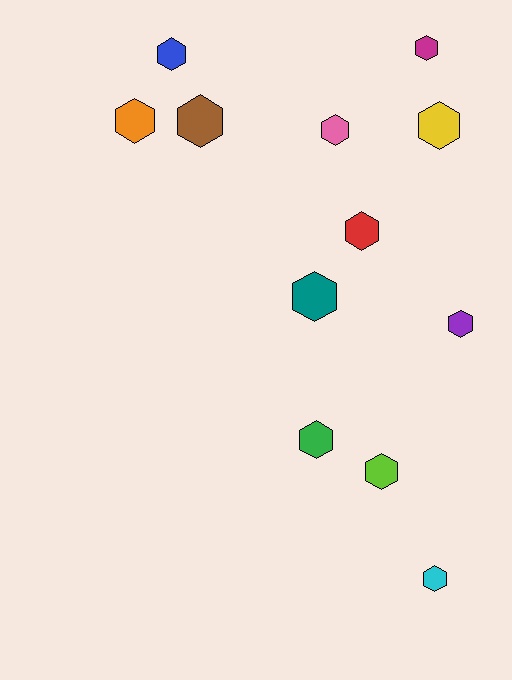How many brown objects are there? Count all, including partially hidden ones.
There is 1 brown object.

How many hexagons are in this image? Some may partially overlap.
There are 12 hexagons.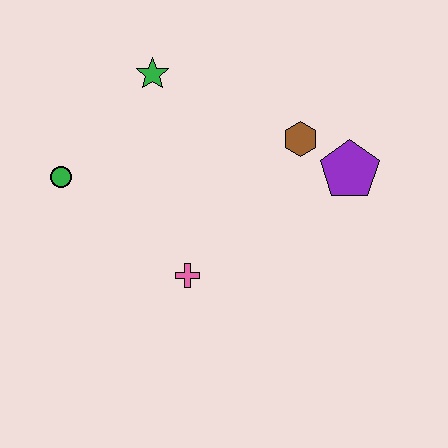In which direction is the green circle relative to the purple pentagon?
The green circle is to the left of the purple pentagon.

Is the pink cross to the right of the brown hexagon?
No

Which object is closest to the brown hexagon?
The purple pentagon is closest to the brown hexagon.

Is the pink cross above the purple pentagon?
No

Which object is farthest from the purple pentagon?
The green circle is farthest from the purple pentagon.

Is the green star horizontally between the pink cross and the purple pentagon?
No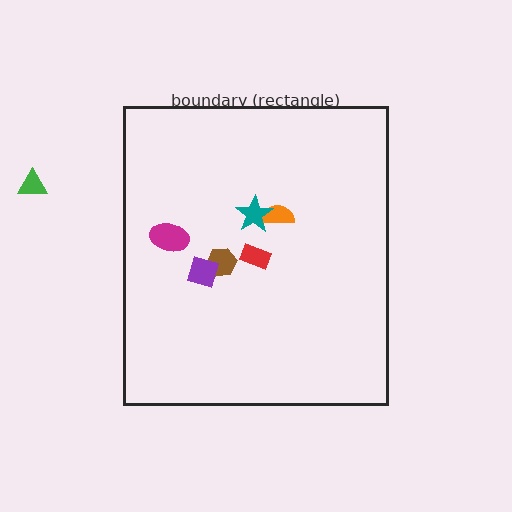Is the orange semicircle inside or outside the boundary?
Inside.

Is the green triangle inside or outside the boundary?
Outside.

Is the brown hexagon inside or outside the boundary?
Inside.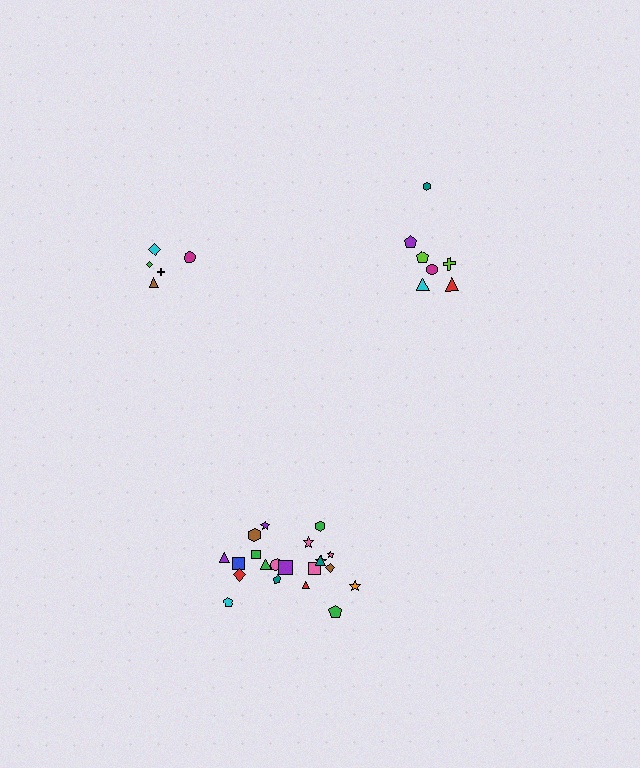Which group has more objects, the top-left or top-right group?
The top-right group.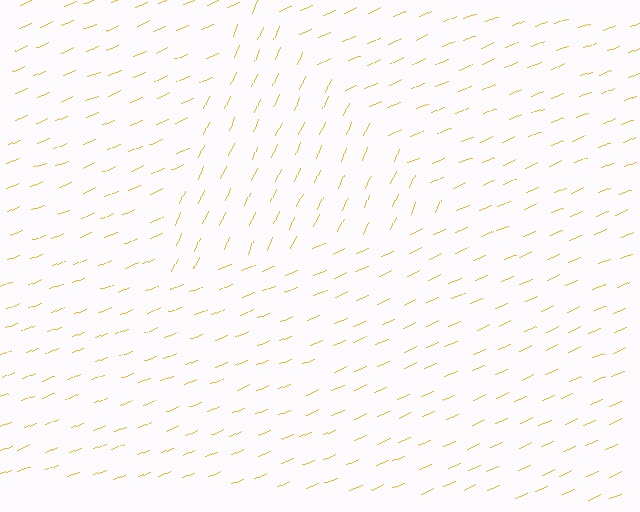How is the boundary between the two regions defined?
The boundary is defined purely by a change in line orientation (approximately 45 degrees difference). All lines are the same color and thickness.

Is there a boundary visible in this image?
Yes, there is a texture boundary formed by a change in line orientation.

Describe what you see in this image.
The image is filled with small yellow line segments. A triangle region in the image has lines oriented differently from the surrounding lines, creating a visible texture boundary.